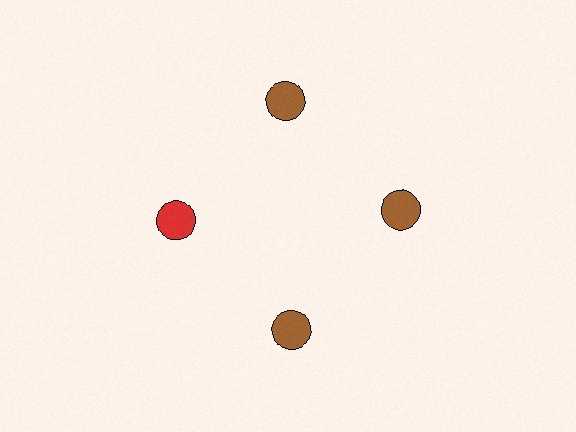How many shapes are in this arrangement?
There are 4 shapes arranged in a ring pattern.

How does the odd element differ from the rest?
It has a different color: red instead of brown.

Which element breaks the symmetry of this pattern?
The red circle at roughly the 9 o'clock position breaks the symmetry. All other shapes are brown circles.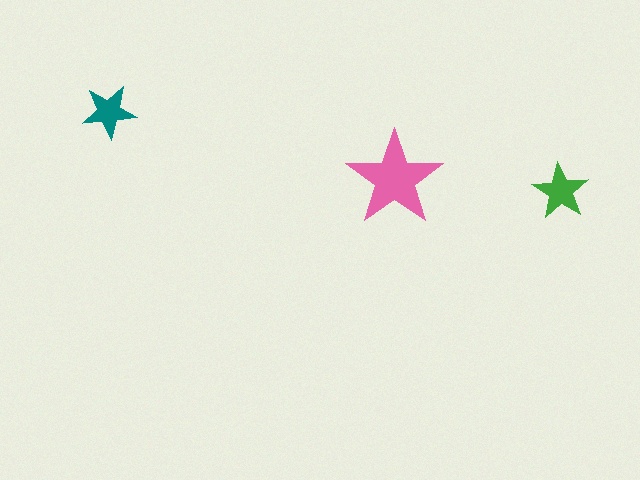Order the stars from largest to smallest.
the pink one, the green one, the teal one.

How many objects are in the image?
There are 3 objects in the image.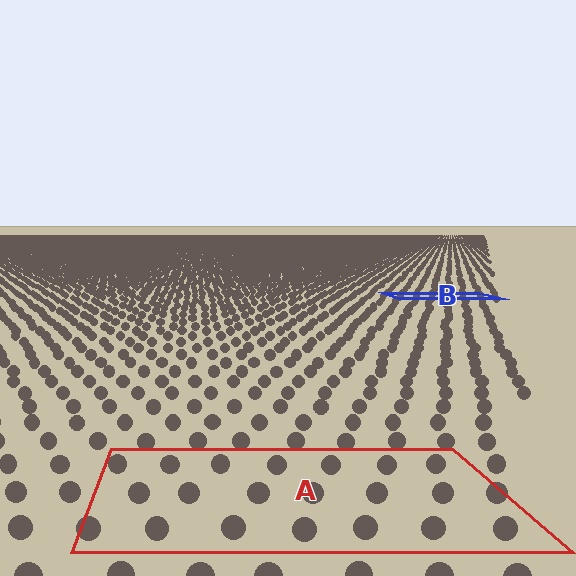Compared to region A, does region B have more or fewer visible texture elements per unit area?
Region B has more texture elements per unit area — they are packed more densely because it is farther away.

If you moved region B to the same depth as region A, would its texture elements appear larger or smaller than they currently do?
They would appear larger. At a closer depth, the same texture elements are projected at a bigger on-screen size.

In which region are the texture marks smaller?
The texture marks are smaller in region B, because it is farther away.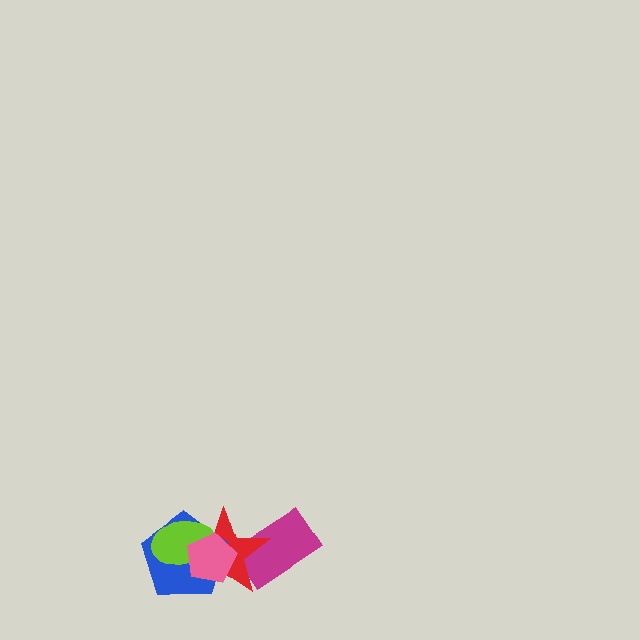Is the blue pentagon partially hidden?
Yes, it is partially covered by another shape.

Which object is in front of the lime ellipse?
The pink pentagon is in front of the lime ellipse.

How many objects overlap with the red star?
4 objects overlap with the red star.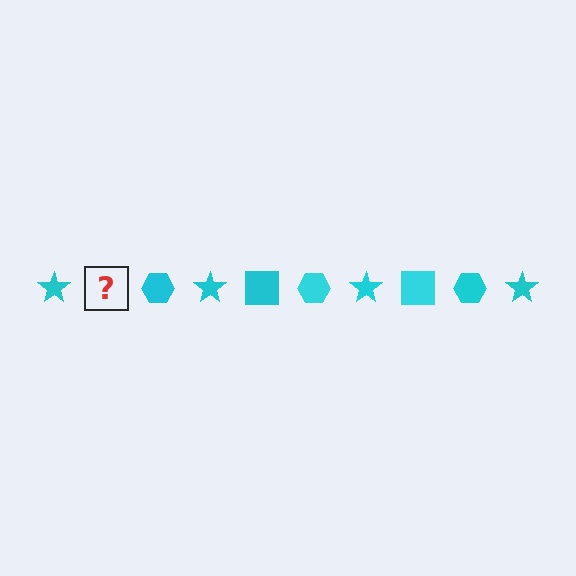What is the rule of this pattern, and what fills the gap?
The rule is that the pattern cycles through star, square, hexagon shapes in cyan. The gap should be filled with a cyan square.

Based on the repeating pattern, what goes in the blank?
The blank should be a cyan square.